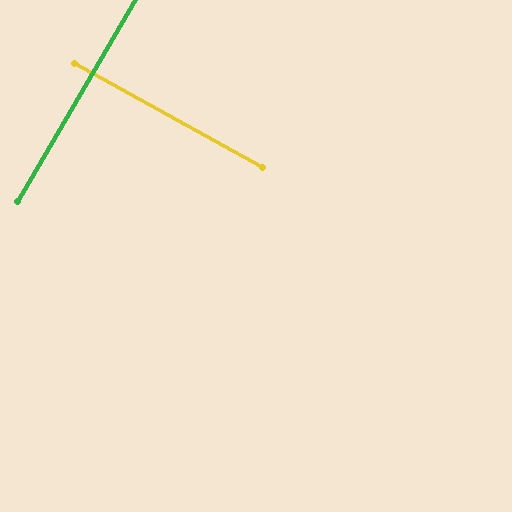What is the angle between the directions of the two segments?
Approximately 89 degrees.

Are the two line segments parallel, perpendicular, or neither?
Perpendicular — they meet at approximately 89°.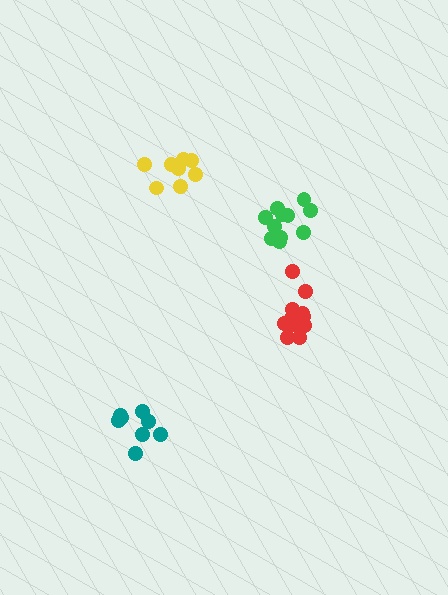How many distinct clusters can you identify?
There are 4 distinct clusters.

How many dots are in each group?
Group 1: 11 dots, Group 2: 8 dots, Group 3: 13 dots, Group 4: 9 dots (41 total).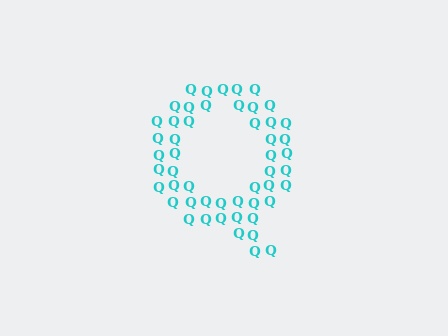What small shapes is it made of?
It is made of small letter Q's.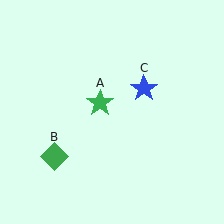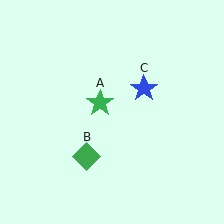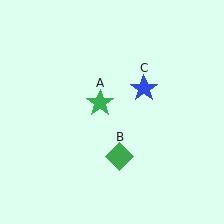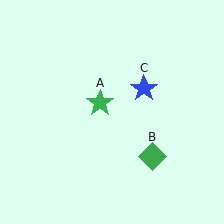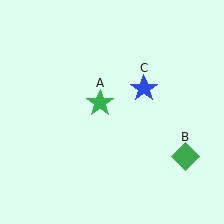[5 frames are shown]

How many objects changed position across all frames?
1 object changed position: green diamond (object B).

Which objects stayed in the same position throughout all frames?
Green star (object A) and blue star (object C) remained stationary.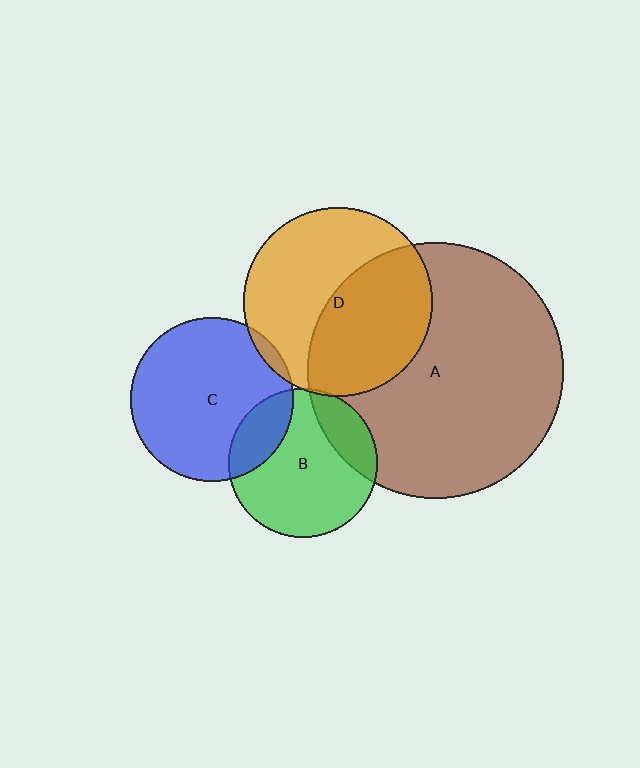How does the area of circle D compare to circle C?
Approximately 1.3 times.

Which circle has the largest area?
Circle A (brown).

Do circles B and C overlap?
Yes.